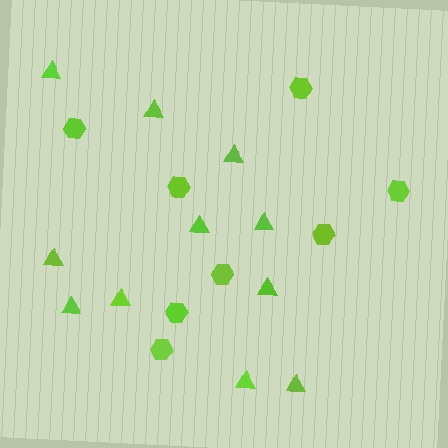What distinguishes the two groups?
There are 2 groups: one group of triangles (11) and one group of hexagons (8).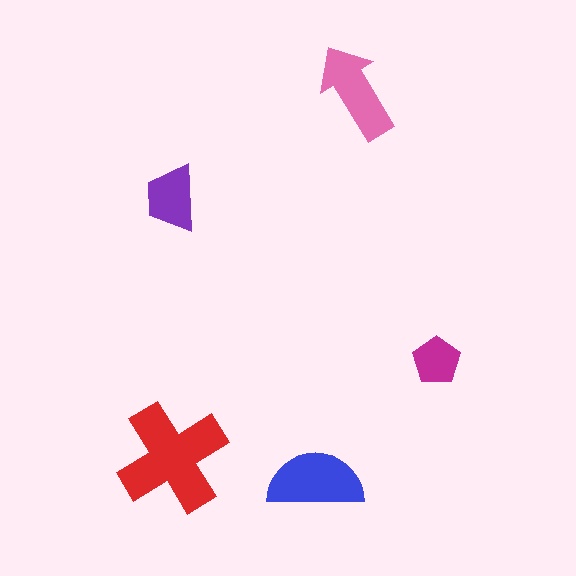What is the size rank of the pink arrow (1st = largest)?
3rd.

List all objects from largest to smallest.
The red cross, the blue semicircle, the pink arrow, the purple trapezoid, the magenta pentagon.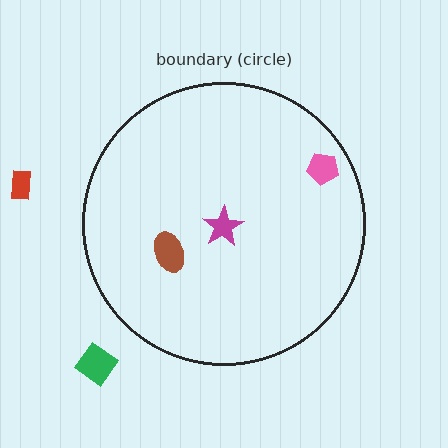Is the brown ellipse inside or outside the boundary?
Inside.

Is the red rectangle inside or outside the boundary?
Outside.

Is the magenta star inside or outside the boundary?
Inside.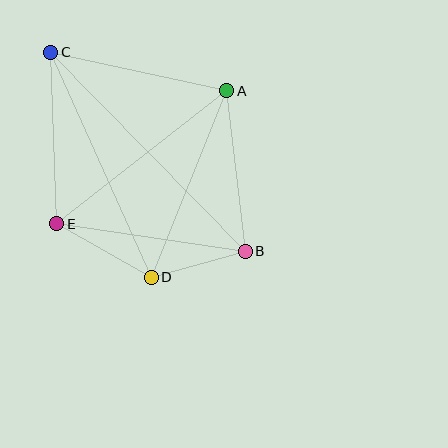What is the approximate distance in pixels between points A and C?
The distance between A and C is approximately 180 pixels.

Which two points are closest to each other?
Points B and D are closest to each other.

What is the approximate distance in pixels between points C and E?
The distance between C and E is approximately 171 pixels.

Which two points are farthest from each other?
Points B and C are farthest from each other.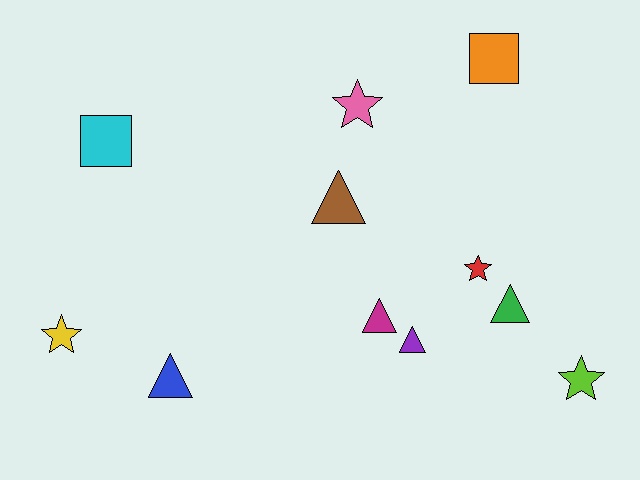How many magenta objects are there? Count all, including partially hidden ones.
There is 1 magenta object.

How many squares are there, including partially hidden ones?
There are 2 squares.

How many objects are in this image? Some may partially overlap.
There are 11 objects.